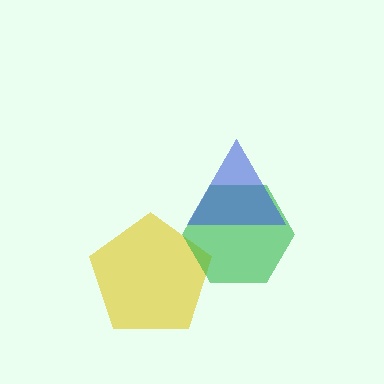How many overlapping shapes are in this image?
There are 3 overlapping shapes in the image.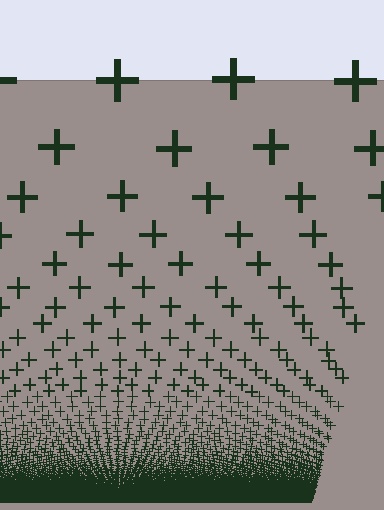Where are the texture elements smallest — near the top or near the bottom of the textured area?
Near the bottom.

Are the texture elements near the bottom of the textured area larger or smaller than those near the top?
Smaller. The gradient is inverted — elements near the bottom are smaller and denser.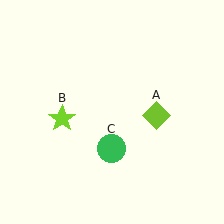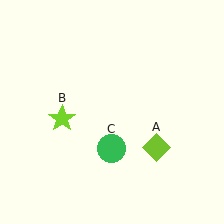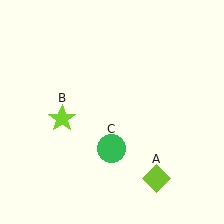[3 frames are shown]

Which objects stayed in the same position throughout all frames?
Lime star (object B) and green circle (object C) remained stationary.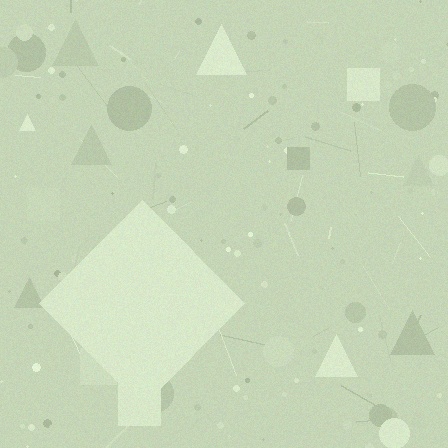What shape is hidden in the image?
A diamond is hidden in the image.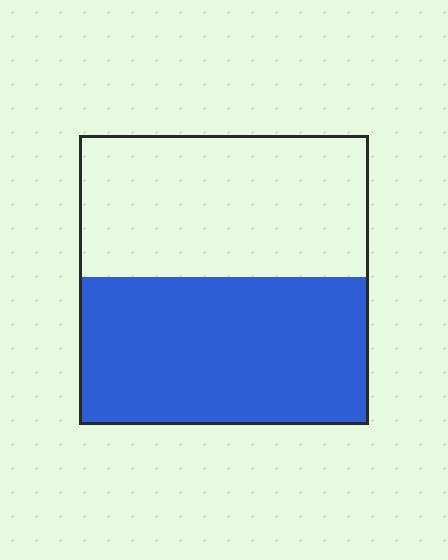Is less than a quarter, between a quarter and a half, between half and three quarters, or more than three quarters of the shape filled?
Between half and three quarters.